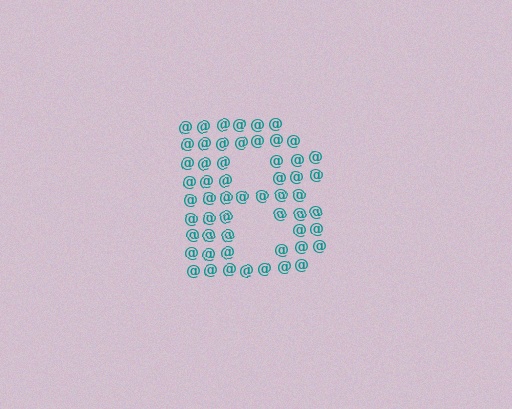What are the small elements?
The small elements are at signs.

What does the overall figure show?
The overall figure shows the letter B.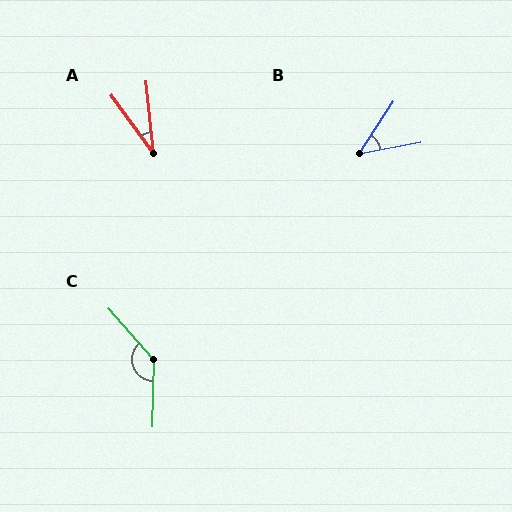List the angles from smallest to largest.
A (30°), B (46°), C (137°).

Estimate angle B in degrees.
Approximately 46 degrees.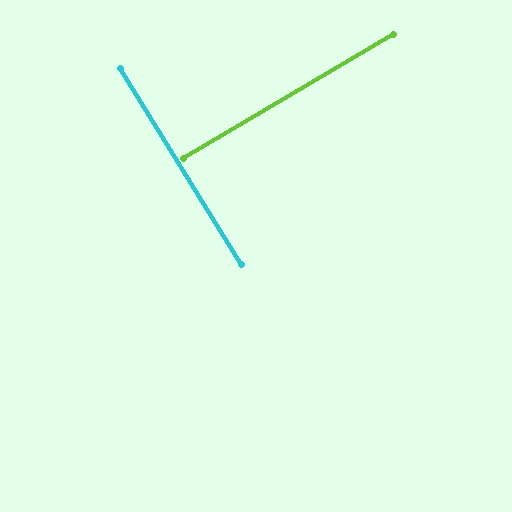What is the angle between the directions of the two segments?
Approximately 89 degrees.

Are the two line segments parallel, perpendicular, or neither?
Perpendicular — they meet at approximately 89°.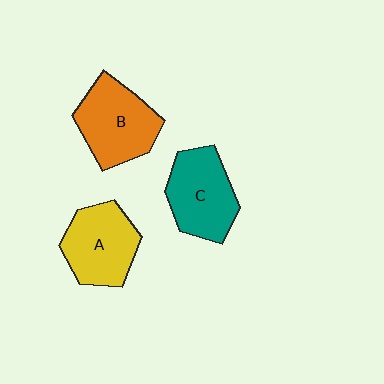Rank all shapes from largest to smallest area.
From largest to smallest: B (orange), C (teal), A (yellow).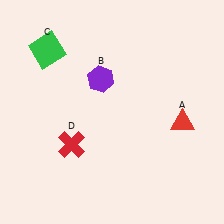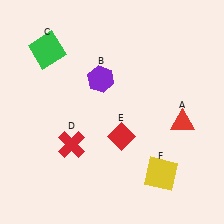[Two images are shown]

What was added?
A red diamond (E), a yellow square (F) were added in Image 2.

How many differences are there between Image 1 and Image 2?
There are 2 differences between the two images.